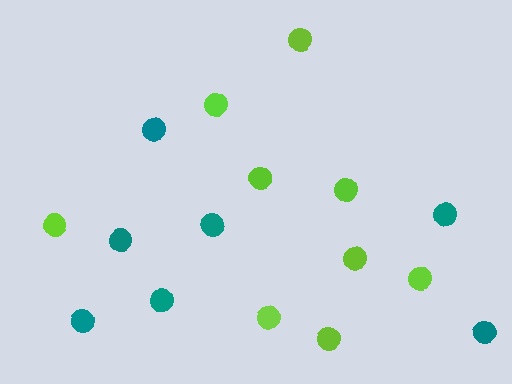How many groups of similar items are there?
There are 2 groups: one group of teal circles (7) and one group of lime circles (9).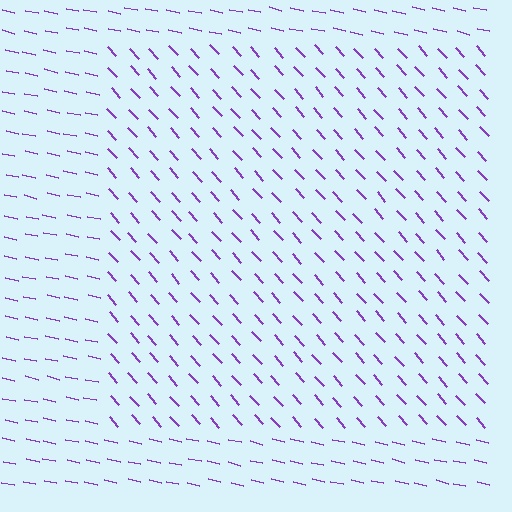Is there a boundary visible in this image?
Yes, there is a texture boundary formed by a change in line orientation.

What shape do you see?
I see a rectangle.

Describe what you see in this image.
The image is filled with small purple line segments. A rectangle region in the image has lines oriented differently from the surrounding lines, creating a visible texture boundary.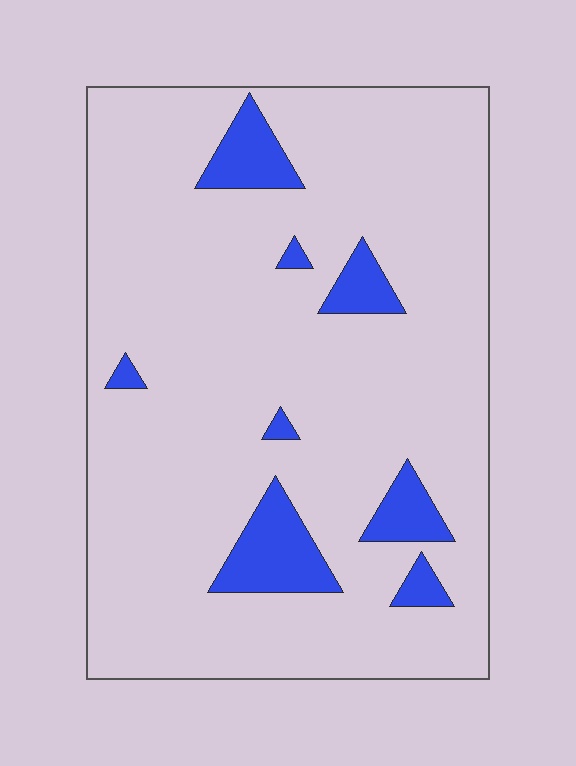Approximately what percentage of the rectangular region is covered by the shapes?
Approximately 10%.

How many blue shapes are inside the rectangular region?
8.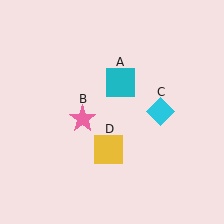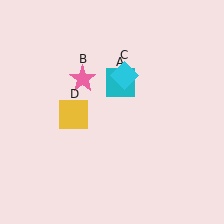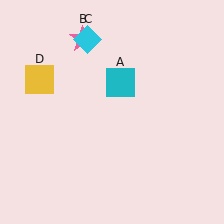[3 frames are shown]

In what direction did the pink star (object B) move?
The pink star (object B) moved up.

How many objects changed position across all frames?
3 objects changed position: pink star (object B), cyan diamond (object C), yellow square (object D).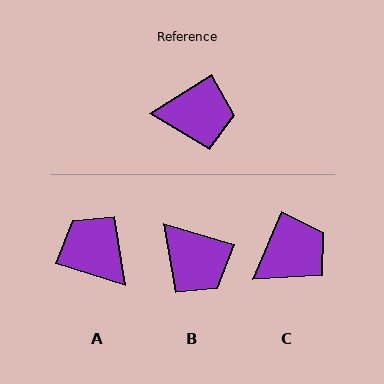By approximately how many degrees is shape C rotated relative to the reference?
Approximately 35 degrees counter-clockwise.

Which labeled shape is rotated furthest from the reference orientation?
A, about 130 degrees away.